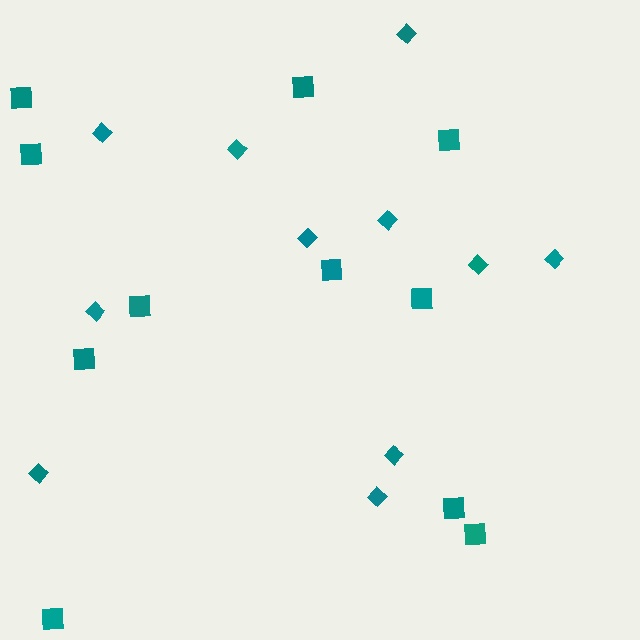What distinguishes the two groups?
There are 2 groups: one group of squares (11) and one group of diamonds (11).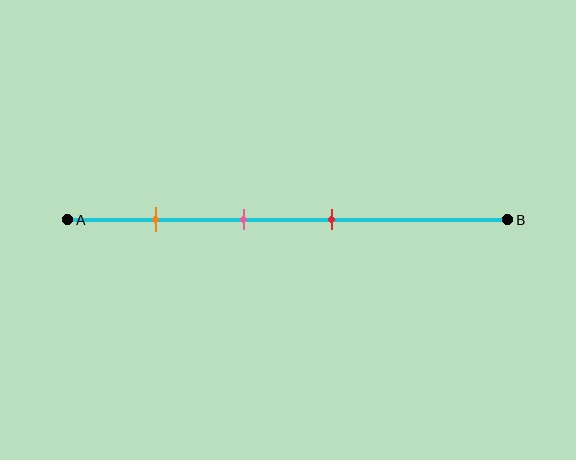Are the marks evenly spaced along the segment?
Yes, the marks are approximately evenly spaced.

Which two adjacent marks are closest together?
The pink and red marks are the closest adjacent pair.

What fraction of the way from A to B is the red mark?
The red mark is approximately 60% (0.6) of the way from A to B.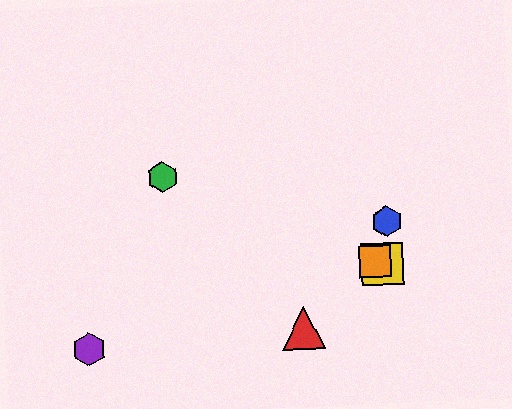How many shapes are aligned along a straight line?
3 shapes (the green hexagon, the yellow square, the orange square) are aligned along a straight line.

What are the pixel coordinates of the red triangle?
The red triangle is at (304, 328).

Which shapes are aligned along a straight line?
The green hexagon, the yellow square, the orange square are aligned along a straight line.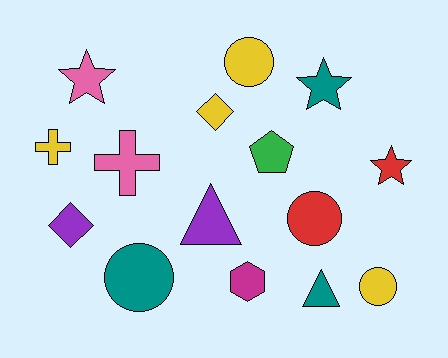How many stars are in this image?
There are 3 stars.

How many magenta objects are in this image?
There is 1 magenta object.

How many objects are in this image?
There are 15 objects.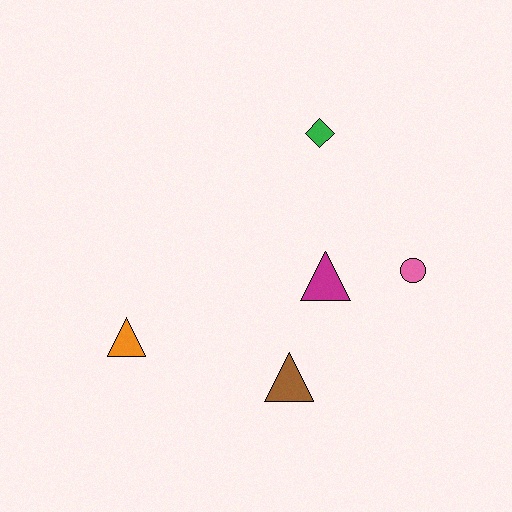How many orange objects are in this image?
There is 1 orange object.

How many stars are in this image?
There are no stars.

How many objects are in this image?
There are 5 objects.